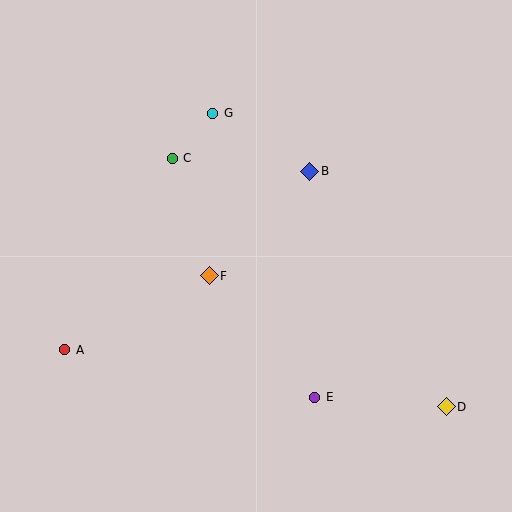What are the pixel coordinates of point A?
Point A is at (64, 350).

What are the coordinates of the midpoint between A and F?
The midpoint between A and F is at (137, 313).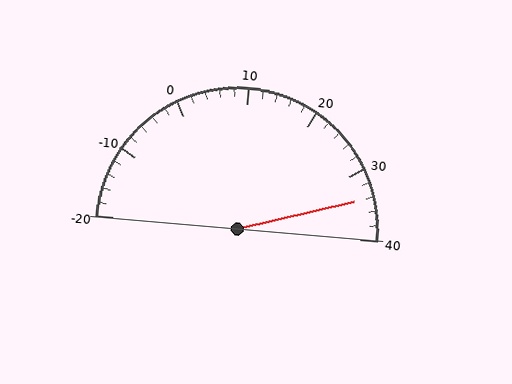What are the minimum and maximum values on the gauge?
The gauge ranges from -20 to 40.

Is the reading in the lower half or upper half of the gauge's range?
The reading is in the upper half of the range (-20 to 40).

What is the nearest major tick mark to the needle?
The nearest major tick mark is 30.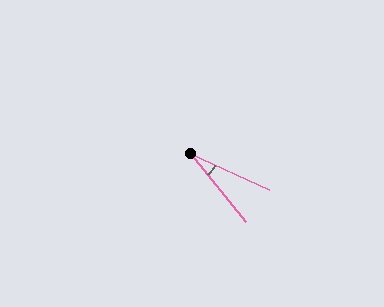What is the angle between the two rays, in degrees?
Approximately 27 degrees.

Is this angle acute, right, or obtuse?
It is acute.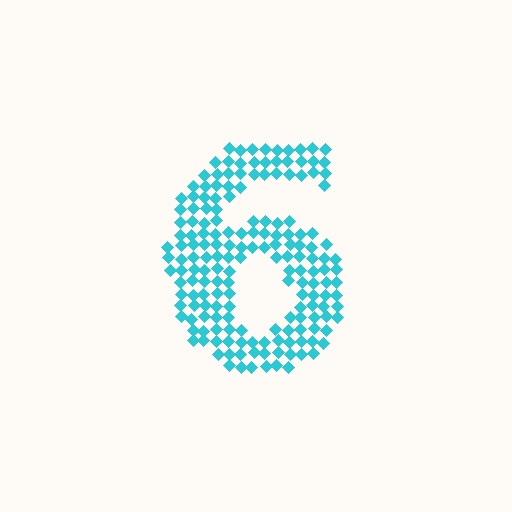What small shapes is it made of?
It is made of small diamonds.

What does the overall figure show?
The overall figure shows the digit 6.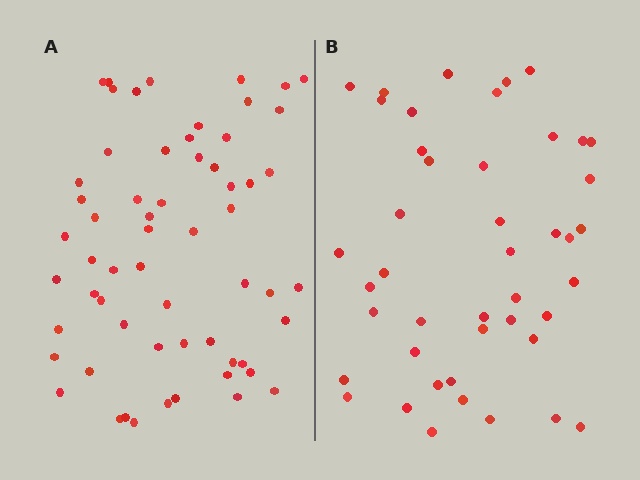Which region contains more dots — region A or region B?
Region A (the left region) has more dots.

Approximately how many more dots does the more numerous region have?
Region A has approximately 15 more dots than region B.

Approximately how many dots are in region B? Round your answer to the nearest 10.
About 40 dots. (The exact count is 44, which rounds to 40.)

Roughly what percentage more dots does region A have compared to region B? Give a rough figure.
About 35% more.